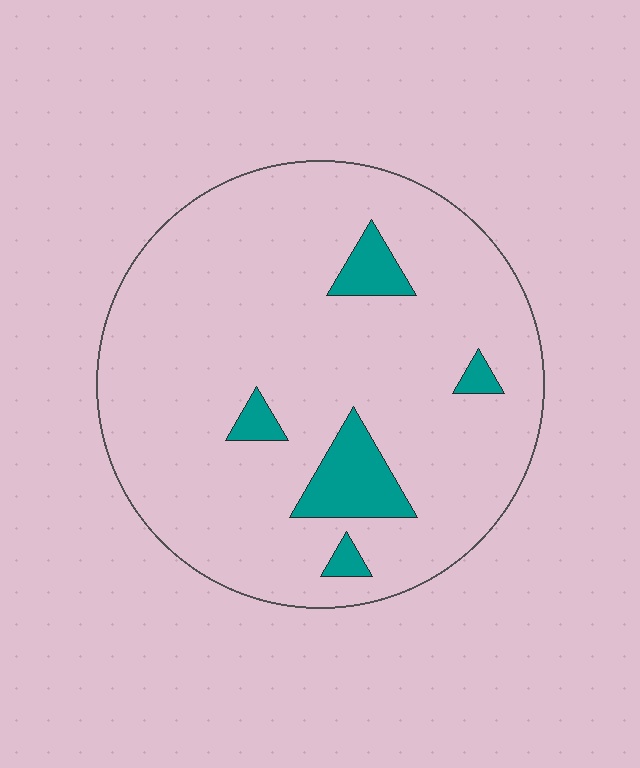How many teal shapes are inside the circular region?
5.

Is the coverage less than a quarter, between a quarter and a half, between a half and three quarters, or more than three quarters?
Less than a quarter.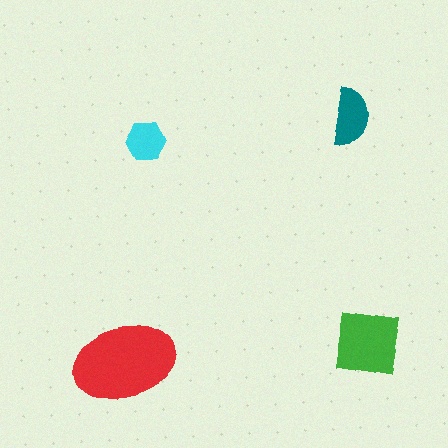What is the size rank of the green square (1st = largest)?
2nd.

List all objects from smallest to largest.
The cyan hexagon, the teal semicircle, the green square, the red ellipse.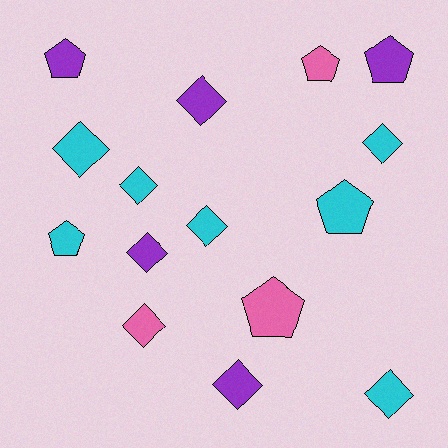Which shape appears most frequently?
Diamond, with 9 objects.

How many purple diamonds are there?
There are 3 purple diamonds.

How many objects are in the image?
There are 15 objects.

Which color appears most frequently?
Cyan, with 7 objects.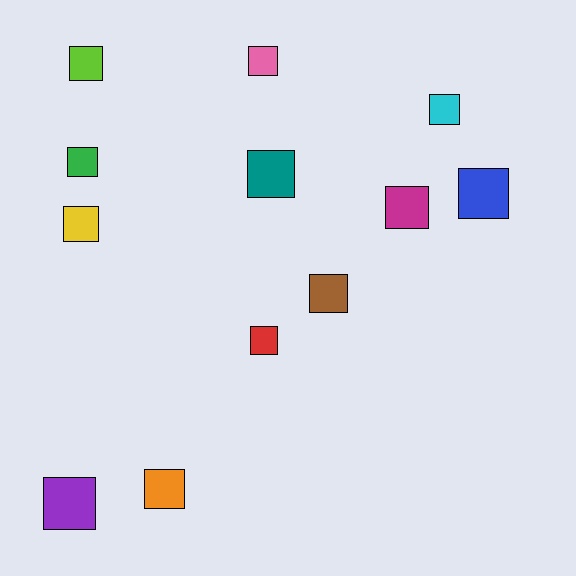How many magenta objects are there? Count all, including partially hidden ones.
There is 1 magenta object.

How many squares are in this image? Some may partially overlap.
There are 12 squares.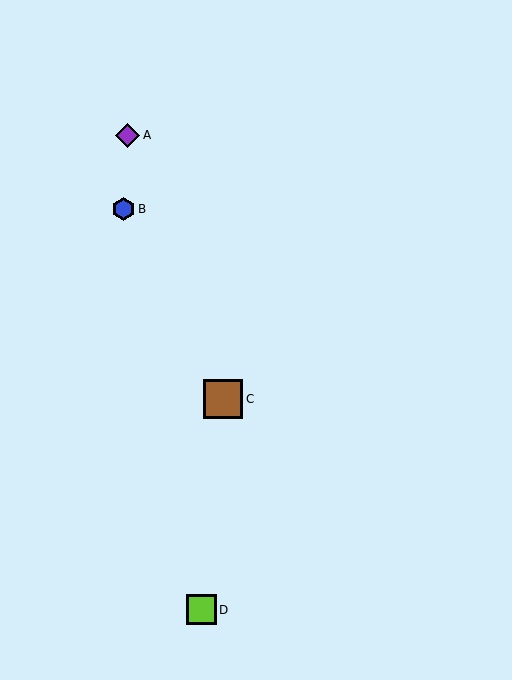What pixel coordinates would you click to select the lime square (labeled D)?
Click at (201, 610) to select the lime square D.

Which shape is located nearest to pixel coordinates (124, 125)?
The purple diamond (labeled A) at (127, 135) is nearest to that location.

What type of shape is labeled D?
Shape D is a lime square.